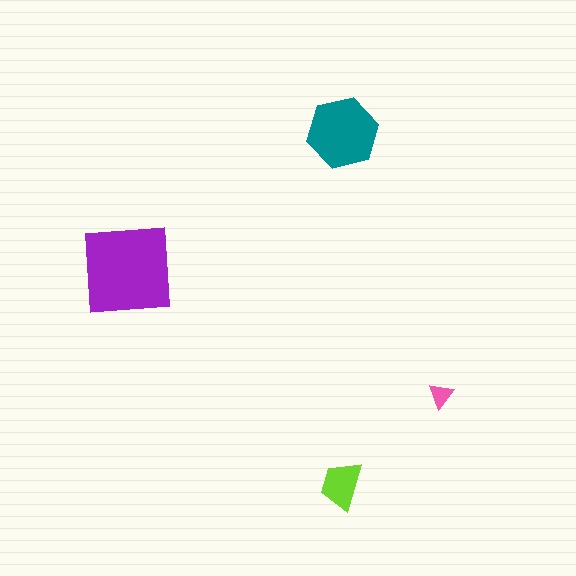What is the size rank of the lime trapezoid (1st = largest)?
3rd.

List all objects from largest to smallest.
The purple square, the teal hexagon, the lime trapezoid, the pink triangle.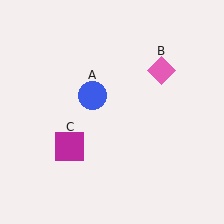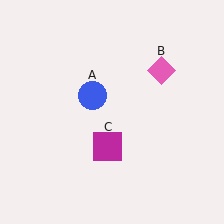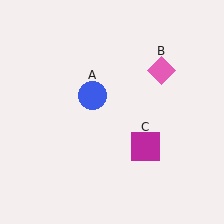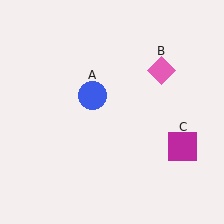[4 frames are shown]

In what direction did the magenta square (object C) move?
The magenta square (object C) moved right.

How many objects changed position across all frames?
1 object changed position: magenta square (object C).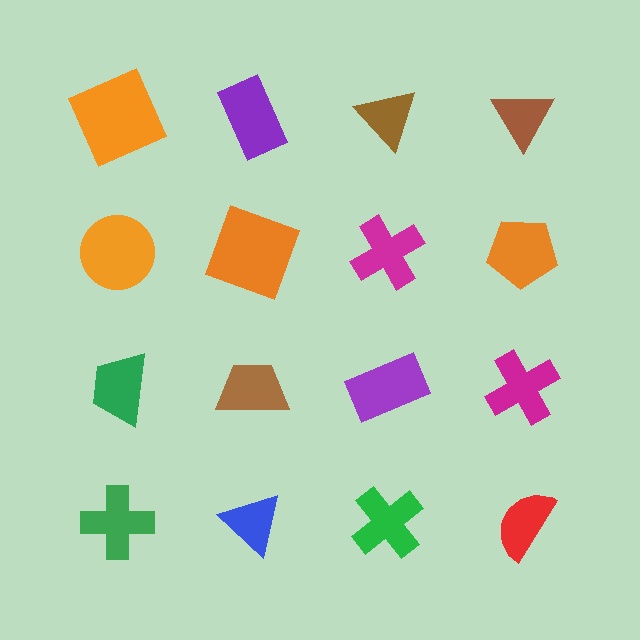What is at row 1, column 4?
A brown triangle.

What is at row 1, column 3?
A brown triangle.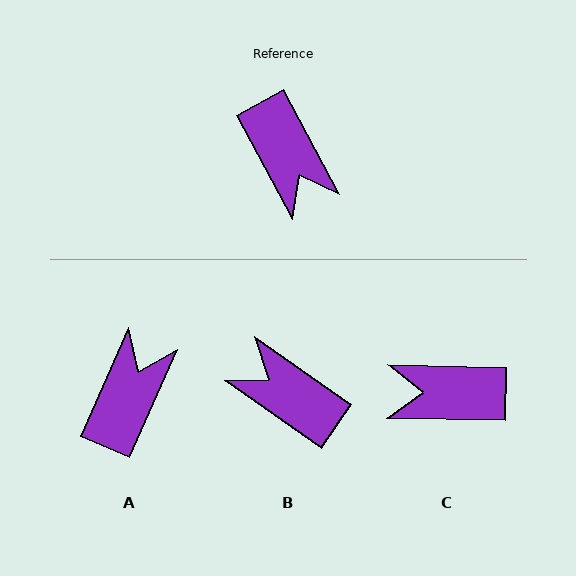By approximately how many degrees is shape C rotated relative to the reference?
Approximately 120 degrees clockwise.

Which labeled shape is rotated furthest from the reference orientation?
B, about 154 degrees away.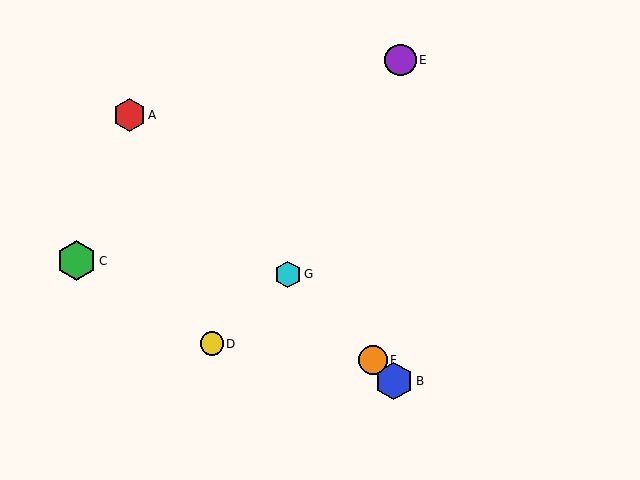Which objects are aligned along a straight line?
Objects A, B, F, G are aligned along a straight line.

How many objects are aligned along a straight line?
4 objects (A, B, F, G) are aligned along a straight line.